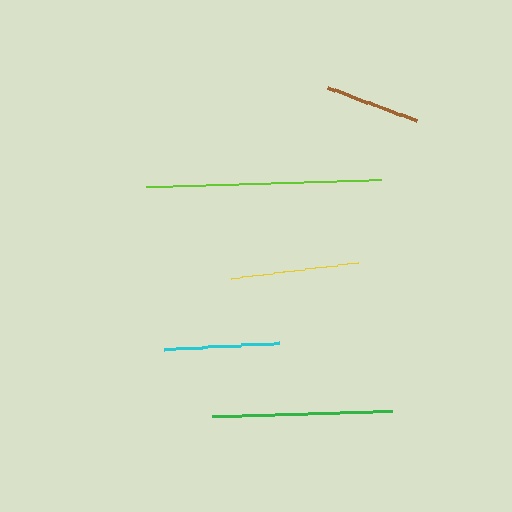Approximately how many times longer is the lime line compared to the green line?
The lime line is approximately 1.3 times the length of the green line.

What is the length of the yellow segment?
The yellow segment is approximately 129 pixels long.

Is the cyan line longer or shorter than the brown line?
The cyan line is longer than the brown line.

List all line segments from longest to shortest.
From longest to shortest: lime, green, yellow, cyan, brown.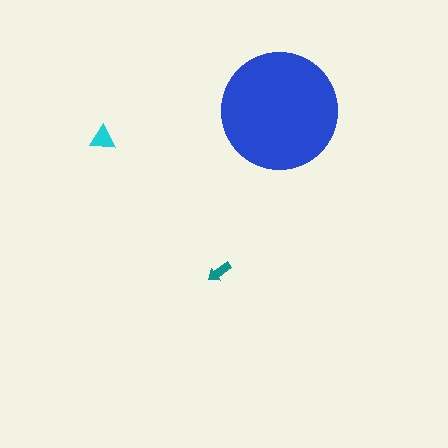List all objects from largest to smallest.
The blue circle, the cyan triangle, the teal arrow.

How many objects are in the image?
There are 3 objects in the image.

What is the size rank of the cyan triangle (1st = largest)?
2nd.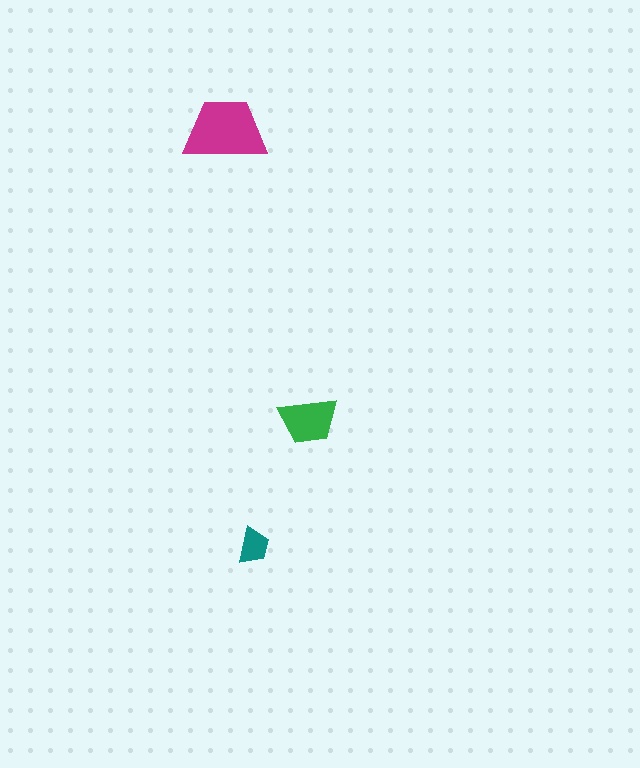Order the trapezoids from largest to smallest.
the magenta one, the green one, the teal one.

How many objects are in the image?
There are 3 objects in the image.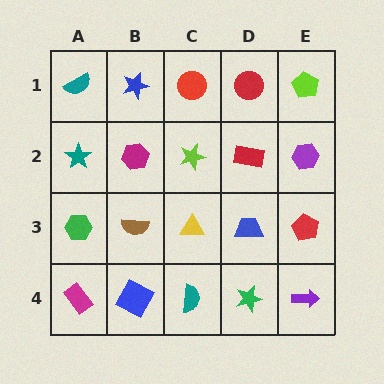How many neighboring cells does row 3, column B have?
4.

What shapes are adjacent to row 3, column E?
A purple hexagon (row 2, column E), a purple arrow (row 4, column E), a blue trapezoid (row 3, column D).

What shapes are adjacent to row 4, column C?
A yellow triangle (row 3, column C), a blue square (row 4, column B), a green star (row 4, column D).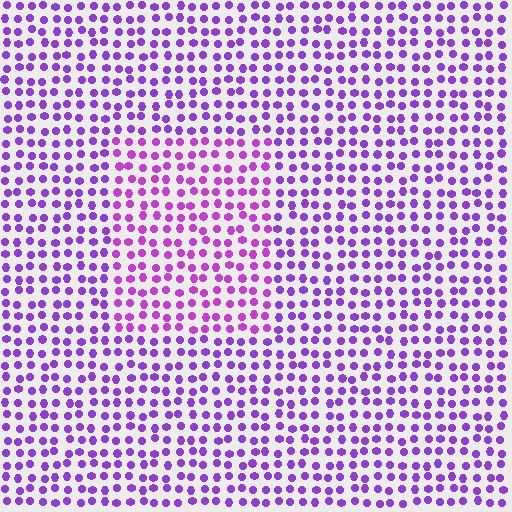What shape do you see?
I see a rectangle.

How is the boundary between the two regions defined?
The boundary is defined purely by a slight shift in hue (about 23 degrees). Spacing, size, and orientation are identical on both sides.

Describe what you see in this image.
The image is filled with small purple elements in a uniform arrangement. A rectangle-shaped region is visible where the elements are tinted to a slightly different hue, forming a subtle color boundary.